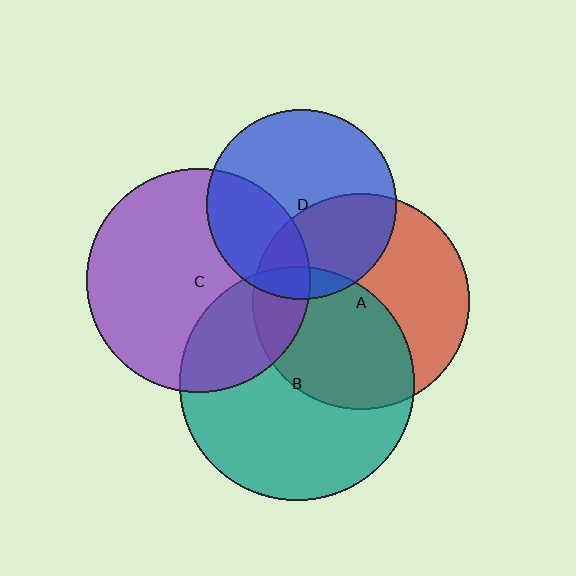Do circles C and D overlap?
Yes.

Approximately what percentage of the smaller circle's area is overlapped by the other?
Approximately 30%.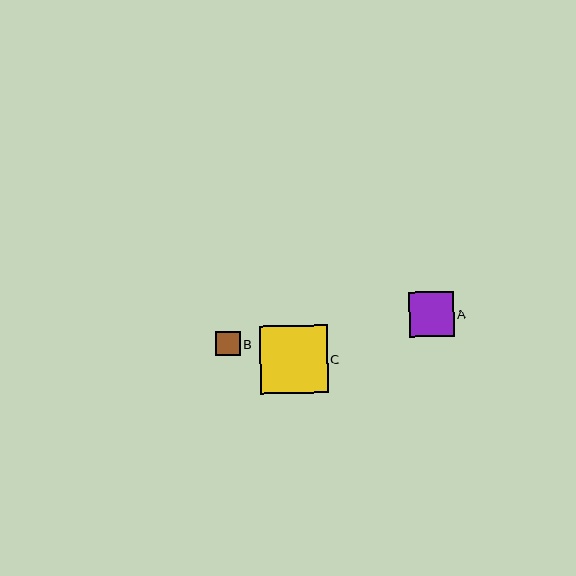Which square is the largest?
Square C is the largest with a size of approximately 68 pixels.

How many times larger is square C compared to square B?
Square C is approximately 2.8 times the size of square B.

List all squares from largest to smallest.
From largest to smallest: C, A, B.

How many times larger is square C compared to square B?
Square C is approximately 2.8 times the size of square B.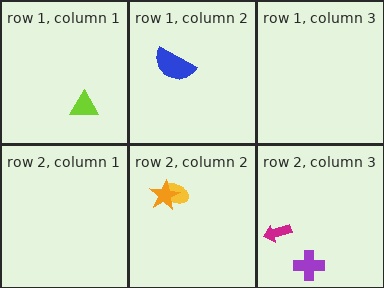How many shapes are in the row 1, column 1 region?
1.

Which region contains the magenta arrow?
The row 2, column 3 region.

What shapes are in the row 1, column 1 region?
The lime triangle.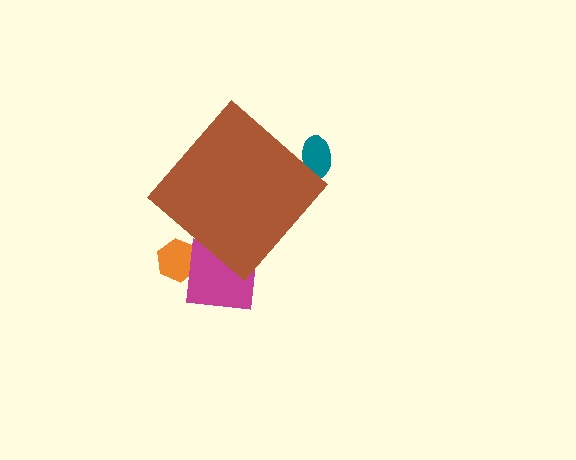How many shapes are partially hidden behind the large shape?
3 shapes are partially hidden.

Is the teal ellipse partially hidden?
Yes, the teal ellipse is partially hidden behind the brown diamond.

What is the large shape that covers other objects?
A brown diamond.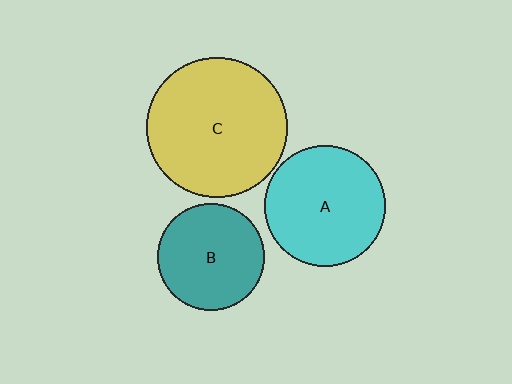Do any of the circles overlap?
No, none of the circles overlap.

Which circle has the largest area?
Circle C (yellow).